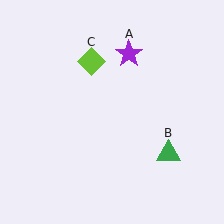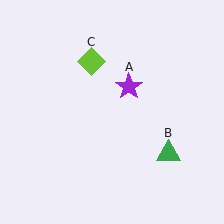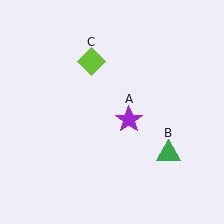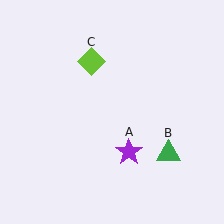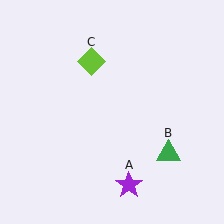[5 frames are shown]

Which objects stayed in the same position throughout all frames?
Green triangle (object B) and lime diamond (object C) remained stationary.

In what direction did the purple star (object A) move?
The purple star (object A) moved down.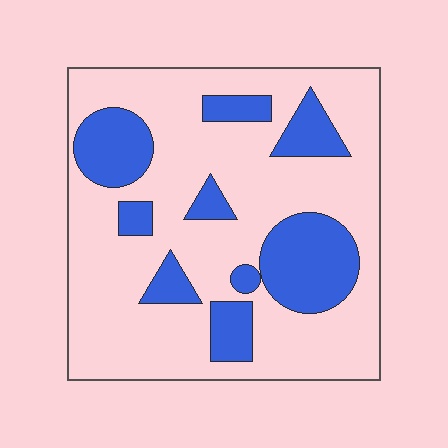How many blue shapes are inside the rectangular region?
9.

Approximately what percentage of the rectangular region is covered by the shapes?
Approximately 25%.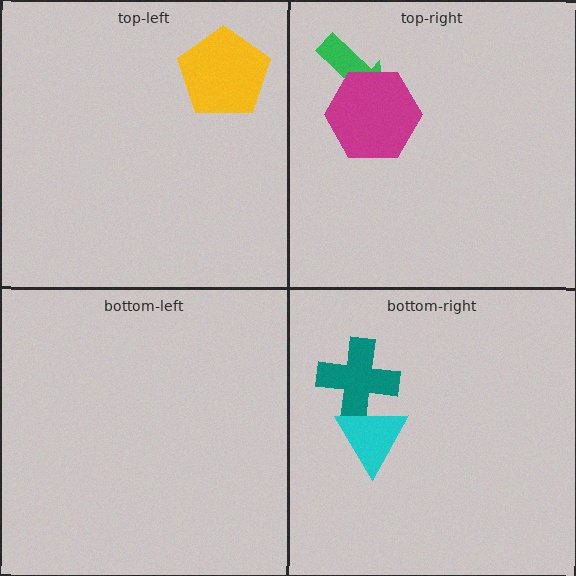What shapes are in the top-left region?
The yellow pentagon.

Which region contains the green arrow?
The top-right region.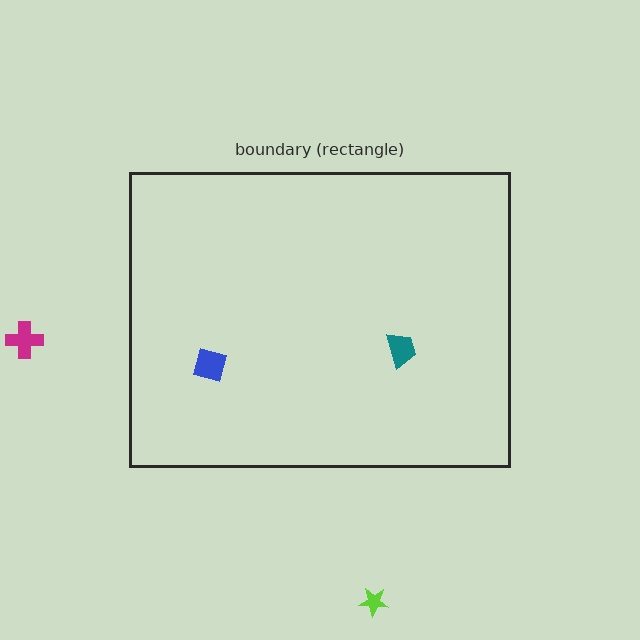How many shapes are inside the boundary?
2 inside, 2 outside.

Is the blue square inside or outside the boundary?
Inside.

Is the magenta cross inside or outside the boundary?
Outside.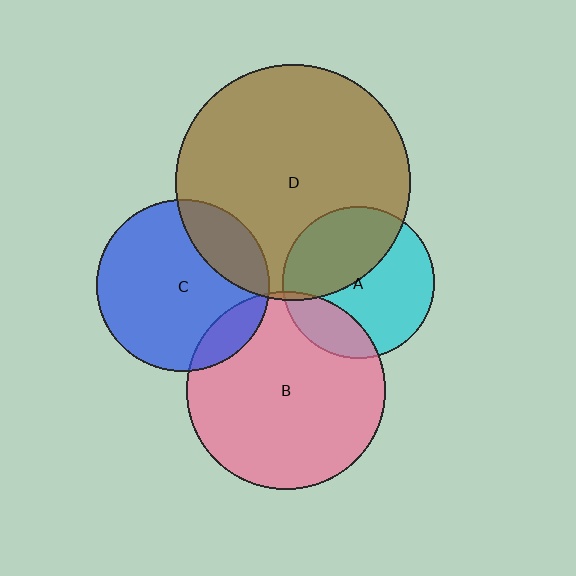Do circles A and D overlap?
Yes.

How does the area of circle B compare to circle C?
Approximately 1.3 times.